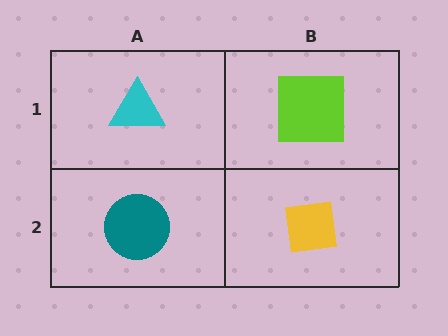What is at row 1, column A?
A cyan triangle.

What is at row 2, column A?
A teal circle.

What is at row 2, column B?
A yellow square.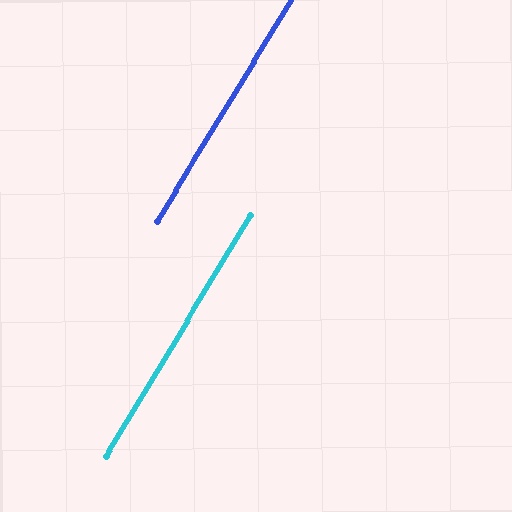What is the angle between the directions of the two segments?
Approximately 0 degrees.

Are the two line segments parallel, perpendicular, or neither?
Parallel — their directions differ by only 0.4°.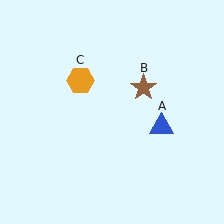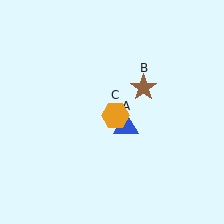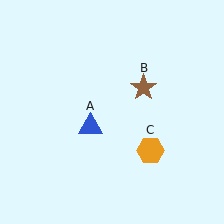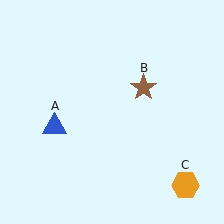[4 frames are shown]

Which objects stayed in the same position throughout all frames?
Brown star (object B) remained stationary.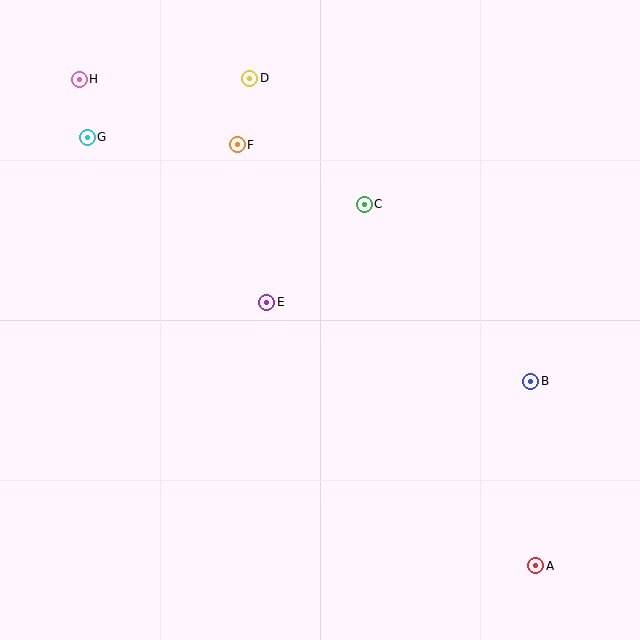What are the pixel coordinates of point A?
Point A is at (536, 566).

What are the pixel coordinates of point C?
Point C is at (364, 204).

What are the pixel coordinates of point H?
Point H is at (79, 79).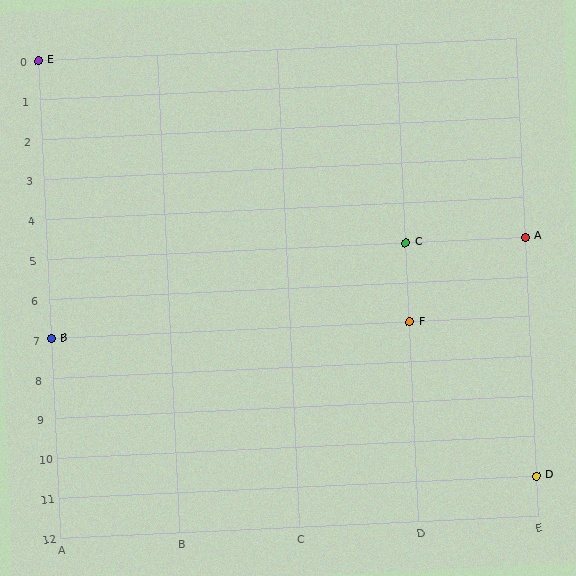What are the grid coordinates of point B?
Point B is at grid coordinates (A, 7).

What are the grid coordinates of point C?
Point C is at grid coordinates (D, 5).